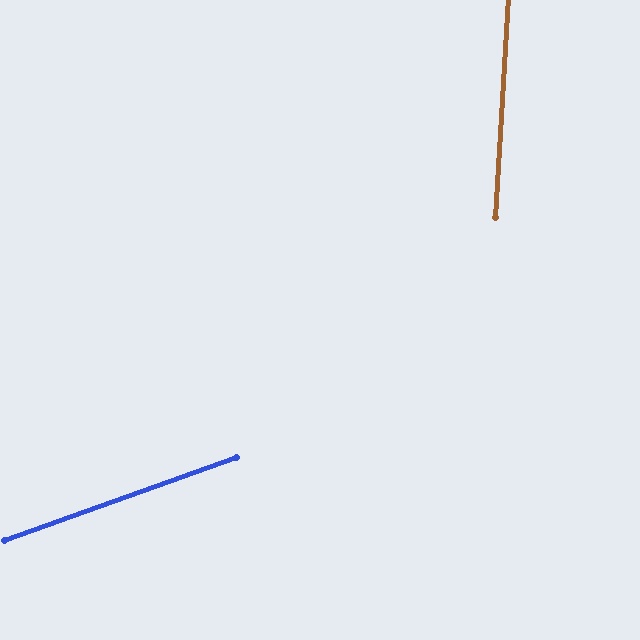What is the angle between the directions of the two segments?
Approximately 67 degrees.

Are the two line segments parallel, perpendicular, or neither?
Neither parallel nor perpendicular — they differ by about 67°.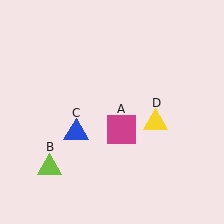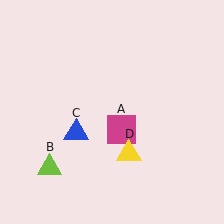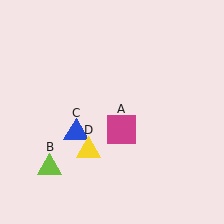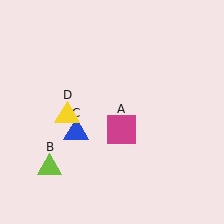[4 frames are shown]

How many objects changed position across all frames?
1 object changed position: yellow triangle (object D).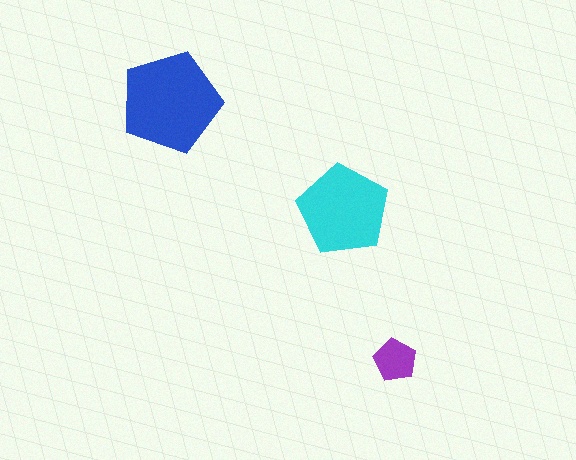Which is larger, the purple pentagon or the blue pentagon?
The blue one.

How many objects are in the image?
There are 3 objects in the image.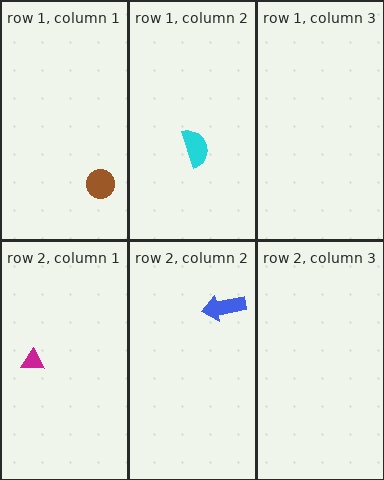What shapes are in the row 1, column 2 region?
The cyan semicircle.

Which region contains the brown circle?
The row 1, column 1 region.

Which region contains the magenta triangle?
The row 2, column 1 region.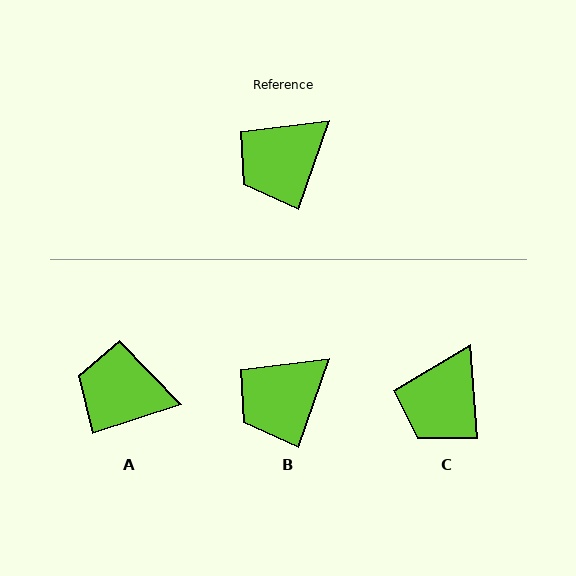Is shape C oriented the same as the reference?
No, it is off by about 24 degrees.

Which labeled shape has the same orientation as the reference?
B.